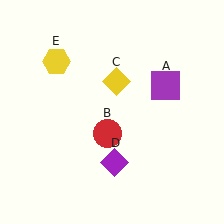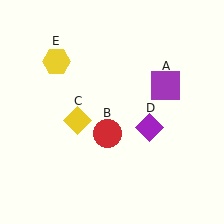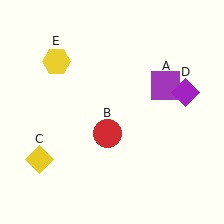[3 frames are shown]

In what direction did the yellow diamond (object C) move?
The yellow diamond (object C) moved down and to the left.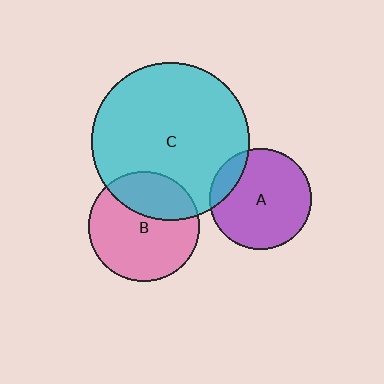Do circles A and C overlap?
Yes.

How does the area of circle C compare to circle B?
Approximately 2.1 times.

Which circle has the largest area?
Circle C (cyan).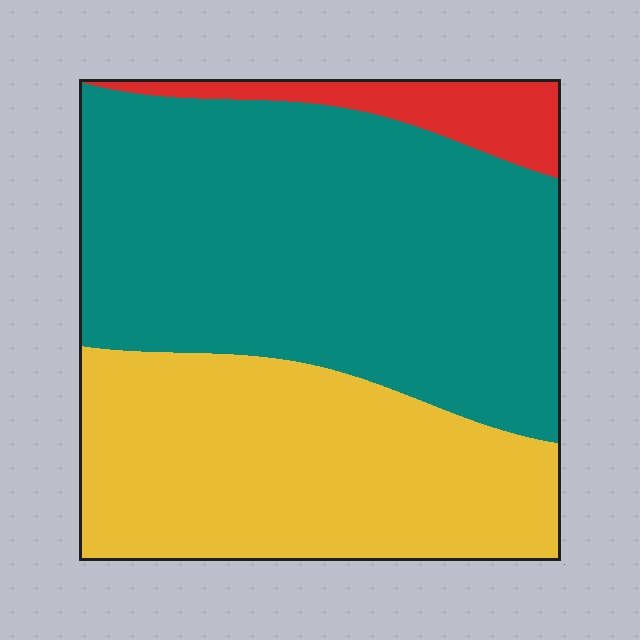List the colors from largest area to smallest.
From largest to smallest: teal, yellow, red.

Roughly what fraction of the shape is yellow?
Yellow takes up about three eighths (3/8) of the shape.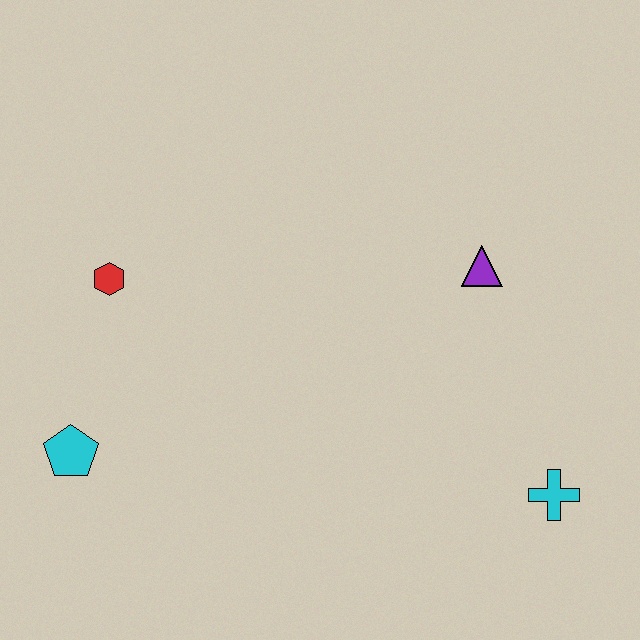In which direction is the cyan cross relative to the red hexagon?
The cyan cross is to the right of the red hexagon.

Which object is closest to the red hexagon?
The cyan pentagon is closest to the red hexagon.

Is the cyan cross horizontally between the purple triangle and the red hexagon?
No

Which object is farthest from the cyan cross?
The red hexagon is farthest from the cyan cross.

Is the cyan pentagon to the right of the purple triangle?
No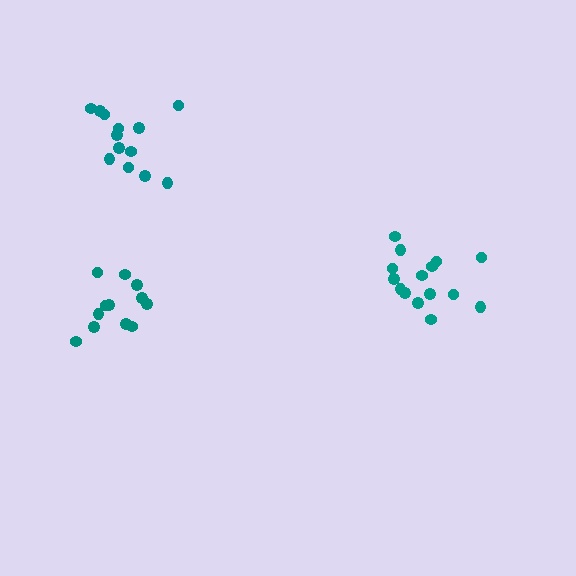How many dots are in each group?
Group 1: 12 dots, Group 2: 15 dots, Group 3: 13 dots (40 total).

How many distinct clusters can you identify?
There are 3 distinct clusters.